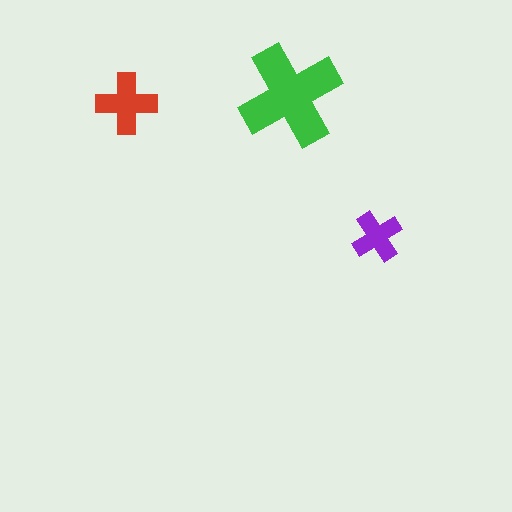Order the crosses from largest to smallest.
the green one, the red one, the purple one.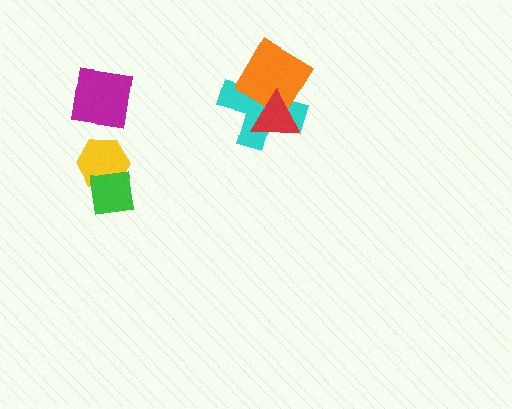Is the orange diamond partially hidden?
Yes, it is partially covered by another shape.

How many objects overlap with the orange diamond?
2 objects overlap with the orange diamond.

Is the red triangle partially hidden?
No, no other shape covers it.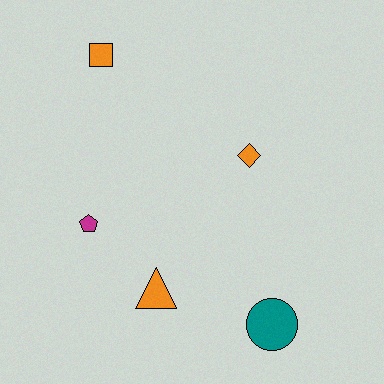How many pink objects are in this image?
There are no pink objects.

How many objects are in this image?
There are 5 objects.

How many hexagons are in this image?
There are no hexagons.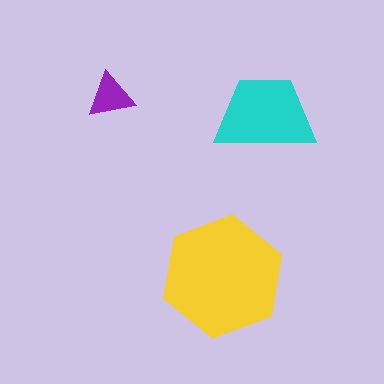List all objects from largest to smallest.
The yellow hexagon, the cyan trapezoid, the purple triangle.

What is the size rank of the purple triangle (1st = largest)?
3rd.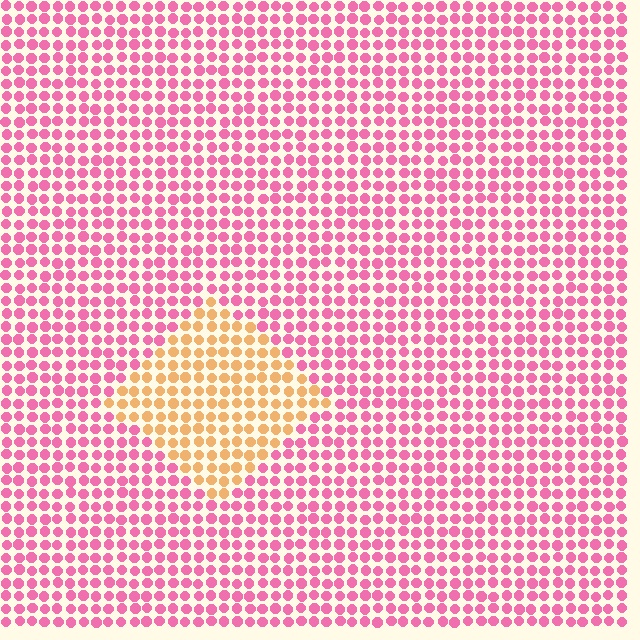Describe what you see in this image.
The image is filled with small pink elements in a uniform arrangement. A diamond-shaped region is visible where the elements are tinted to a slightly different hue, forming a subtle color boundary.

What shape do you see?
I see a diamond.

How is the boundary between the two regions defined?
The boundary is defined purely by a slight shift in hue (about 60 degrees). Spacing, size, and orientation are identical on both sides.